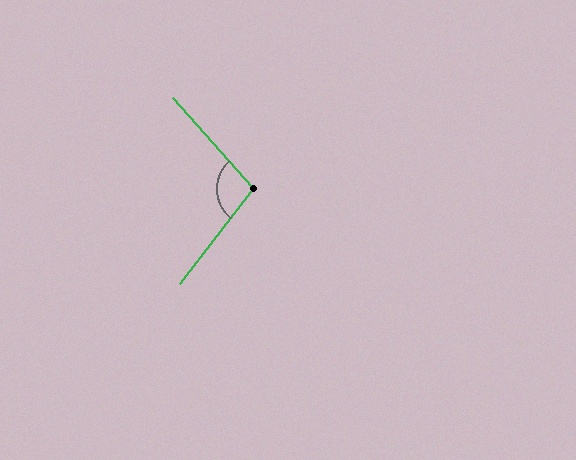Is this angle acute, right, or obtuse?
It is obtuse.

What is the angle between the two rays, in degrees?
Approximately 100 degrees.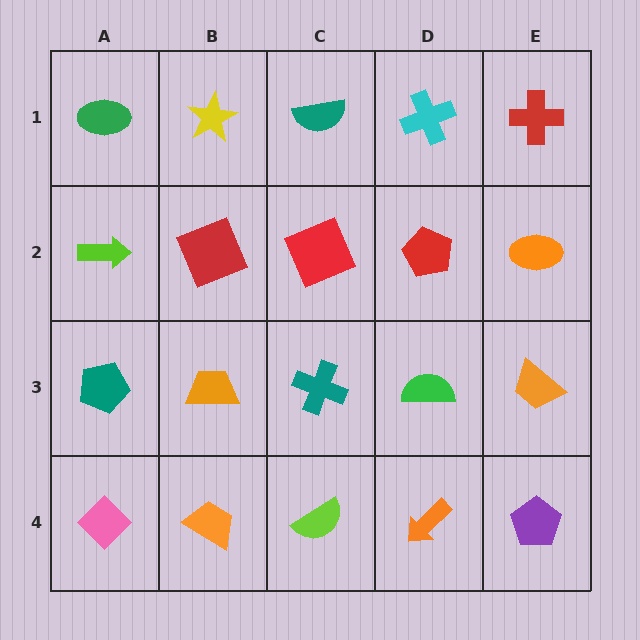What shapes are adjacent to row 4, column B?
An orange trapezoid (row 3, column B), a pink diamond (row 4, column A), a lime semicircle (row 4, column C).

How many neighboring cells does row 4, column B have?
3.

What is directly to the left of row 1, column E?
A cyan cross.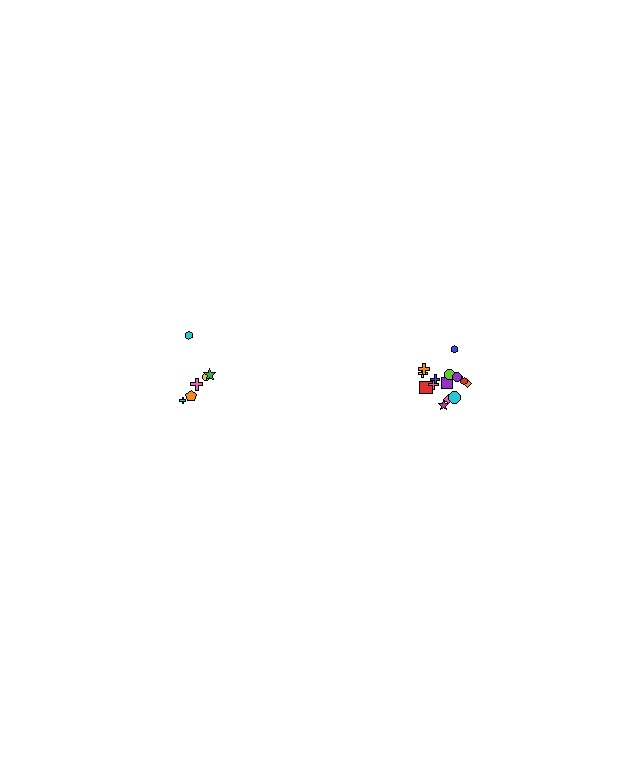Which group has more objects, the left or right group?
The right group.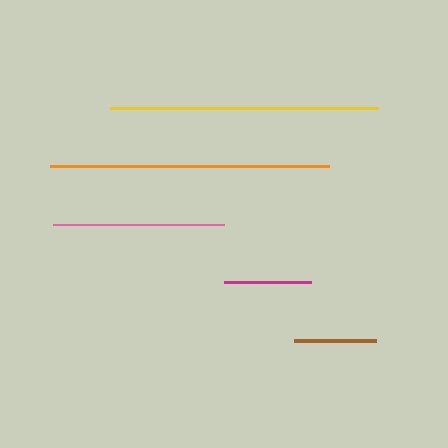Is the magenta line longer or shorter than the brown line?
The magenta line is longer than the brown line.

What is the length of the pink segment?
The pink segment is approximately 170 pixels long.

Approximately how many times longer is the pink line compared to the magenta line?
The pink line is approximately 2.0 times the length of the magenta line.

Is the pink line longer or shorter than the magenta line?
The pink line is longer than the magenta line.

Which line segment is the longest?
The orange line is the longest at approximately 279 pixels.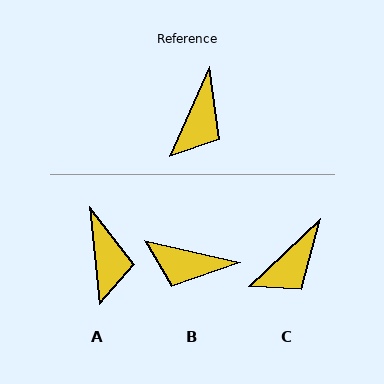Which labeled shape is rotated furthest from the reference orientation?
B, about 79 degrees away.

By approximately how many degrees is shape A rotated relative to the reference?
Approximately 29 degrees counter-clockwise.